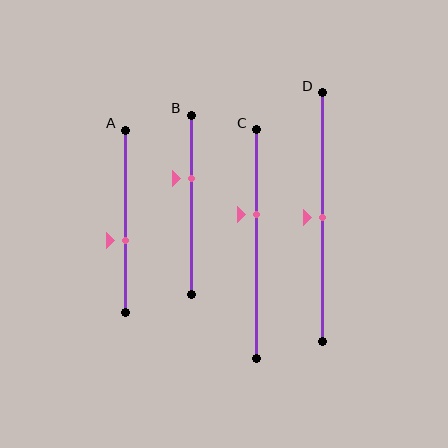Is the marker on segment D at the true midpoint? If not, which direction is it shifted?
Yes, the marker on segment D is at the true midpoint.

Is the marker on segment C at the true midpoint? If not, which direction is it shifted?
No, the marker on segment C is shifted upward by about 13% of the segment length.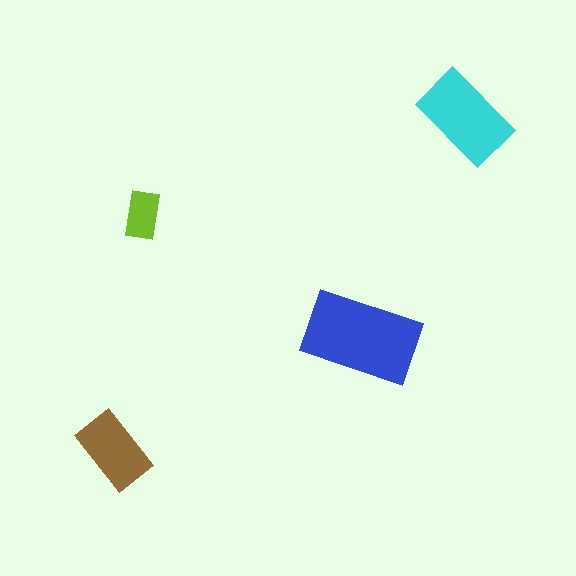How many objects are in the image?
There are 4 objects in the image.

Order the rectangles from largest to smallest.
the blue one, the cyan one, the brown one, the lime one.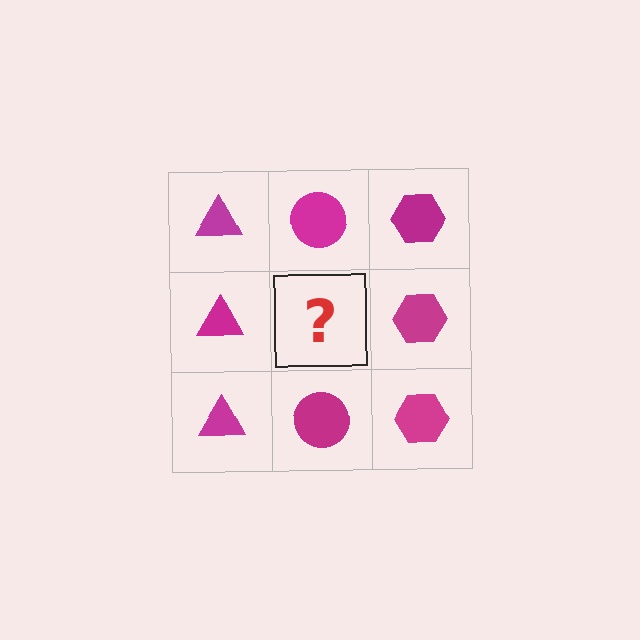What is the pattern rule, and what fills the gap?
The rule is that each column has a consistent shape. The gap should be filled with a magenta circle.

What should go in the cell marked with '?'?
The missing cell should contain a magenta circle.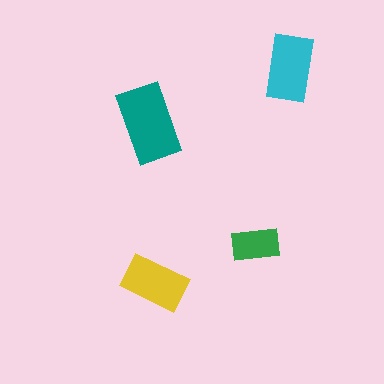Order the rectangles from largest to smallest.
the teal one, the cyan one, the yellow one, the green one.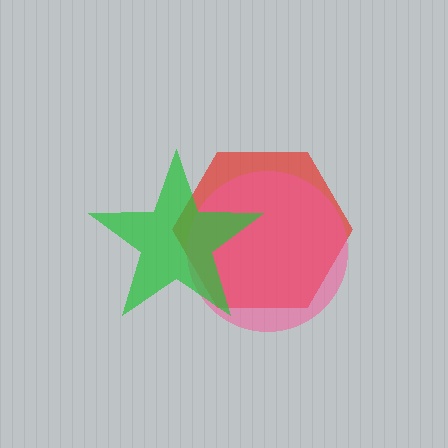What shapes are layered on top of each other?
The layered shapes are: a red hexagon, a pink circle, a green star.